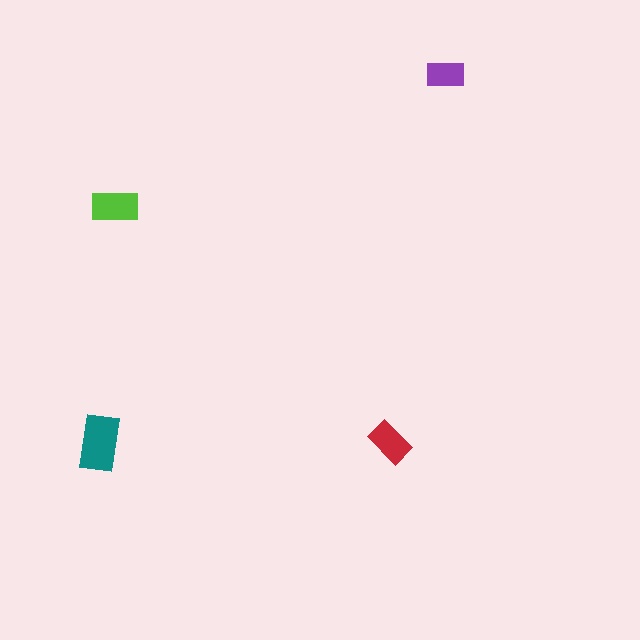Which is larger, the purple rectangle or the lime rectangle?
The lime one.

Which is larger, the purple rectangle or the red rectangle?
The red one.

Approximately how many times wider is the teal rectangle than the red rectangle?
About 1.5 times wider.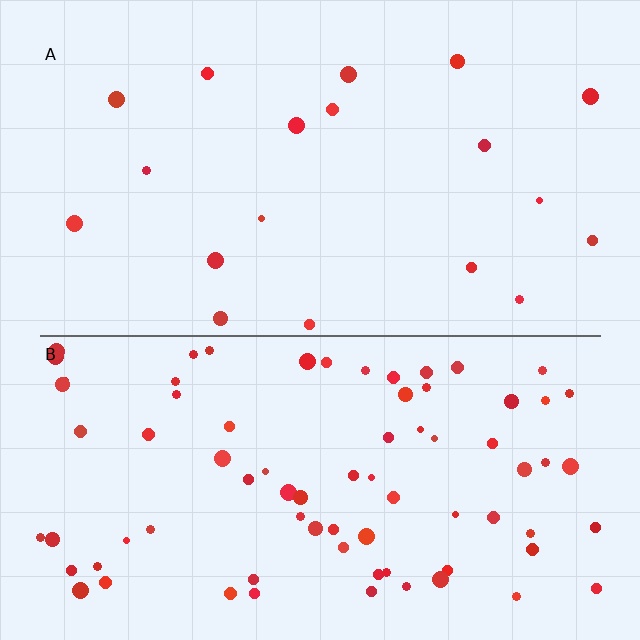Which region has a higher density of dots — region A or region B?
B (the bottom).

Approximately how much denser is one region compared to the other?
Approximately 4.2× — region B over region A.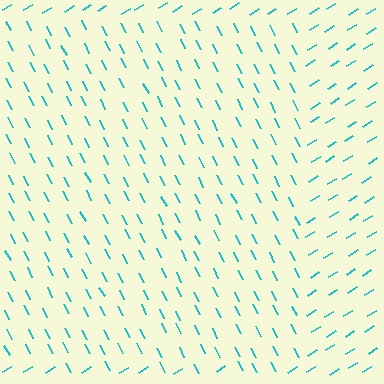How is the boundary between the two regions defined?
The boundary is defined purely by a change in line orientation (approximately 86 degrees difference). All lines are the same color and thickness.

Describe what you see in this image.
The image is filled with small cyan line segments. A rectangle region in the image has lines oriented differently from the surrounding lines, creating a visible texture boundary.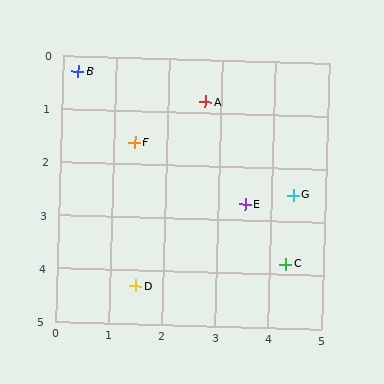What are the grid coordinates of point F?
Point F is at approximately (1.4, 1.6).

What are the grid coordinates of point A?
Point A is at approximately (2.7, 0.8).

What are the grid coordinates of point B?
Point B is at approximately (0.3, 0.3).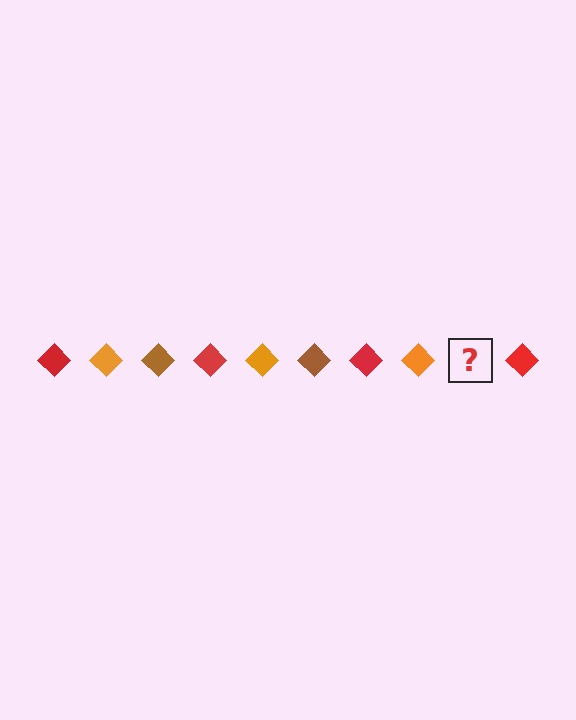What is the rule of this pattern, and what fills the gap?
The rule is that the pattern cycles through red, orange, brown diamonds. The gap should be filled with a brown diamond.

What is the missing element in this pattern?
The missing element is a brown diamond.